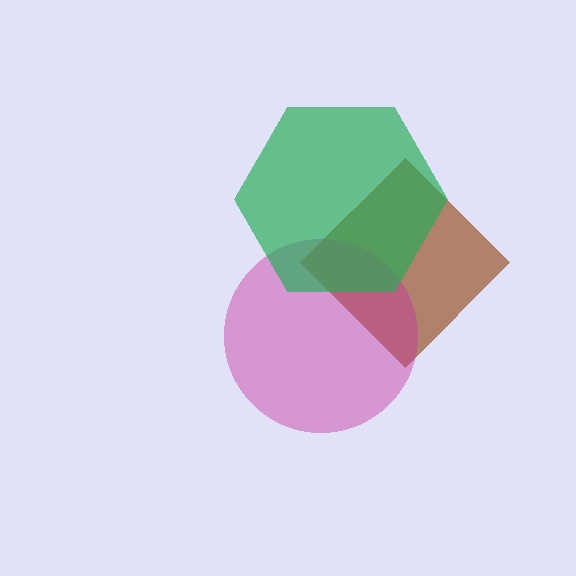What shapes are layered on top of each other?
The layered shapes are: a brown diamond, a magenta circle, a green hexagon.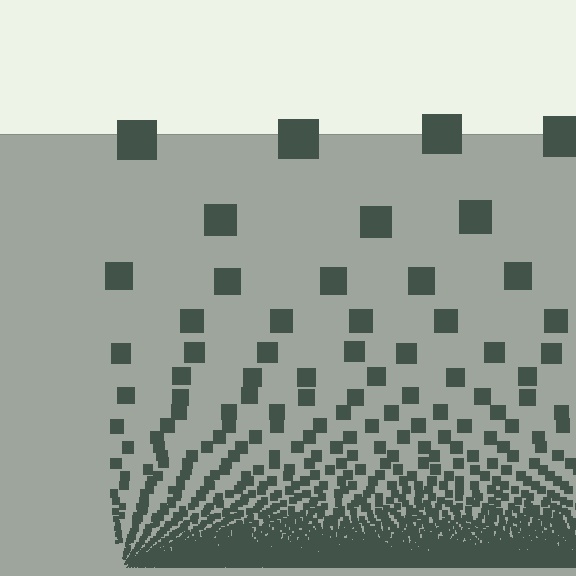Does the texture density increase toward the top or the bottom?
Density increases toward the bottom.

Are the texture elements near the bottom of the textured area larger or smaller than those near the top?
Smaller. The gradient is inverted — elements near the bottom are smaller and denser.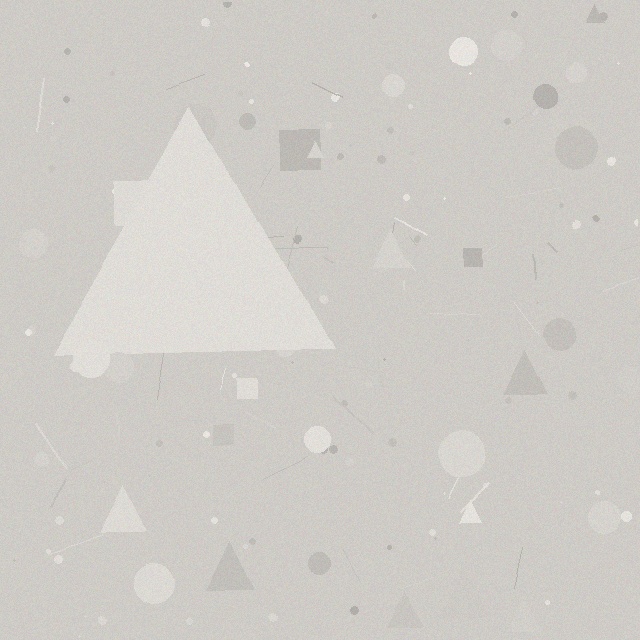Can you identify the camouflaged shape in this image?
The camouflaged shape is a triangle.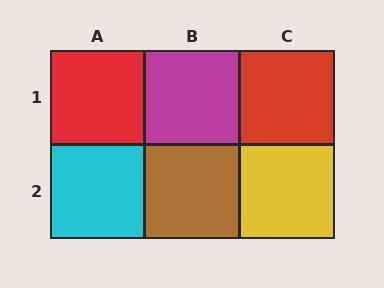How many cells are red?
2 cells are red.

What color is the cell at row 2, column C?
Yellow.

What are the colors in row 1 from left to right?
Red, magenta, red.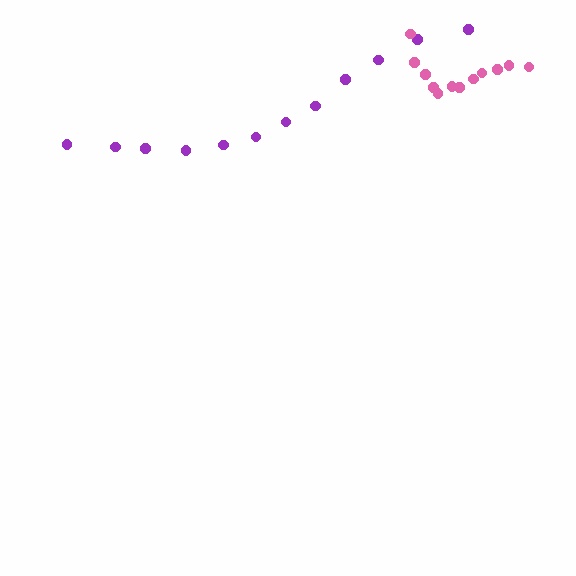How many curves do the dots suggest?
There are 2 distinct paths.